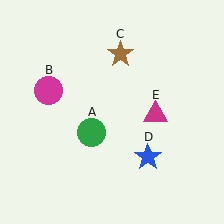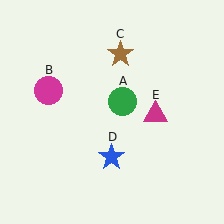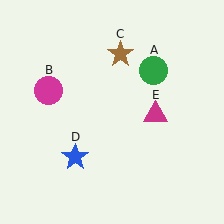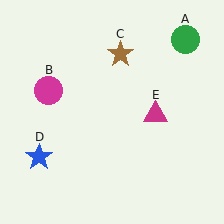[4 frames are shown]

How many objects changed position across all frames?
2 objects changed position: green circle (object A), blue star (object D).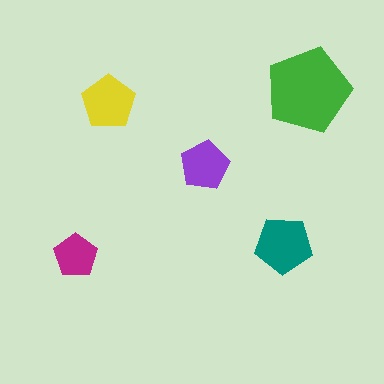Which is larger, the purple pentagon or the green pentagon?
The green one.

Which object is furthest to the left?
The magenta pentagon is leftmost.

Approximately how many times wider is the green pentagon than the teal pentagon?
About 1.5 times wider.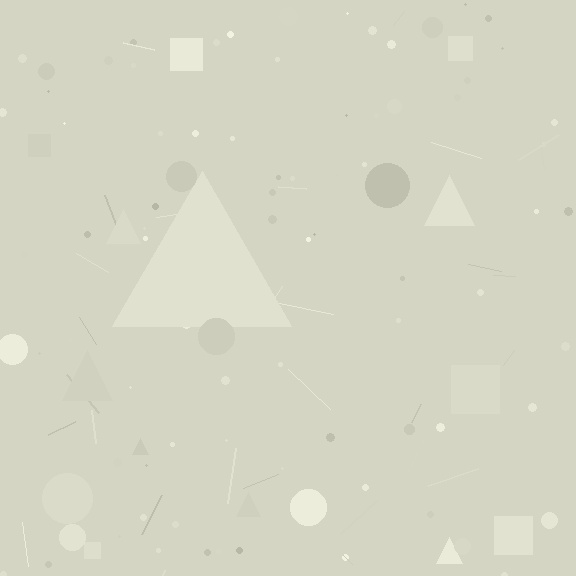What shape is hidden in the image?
A triangle is hidden in the image.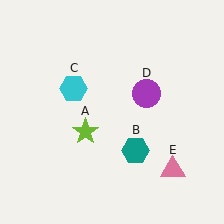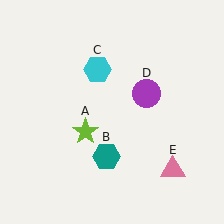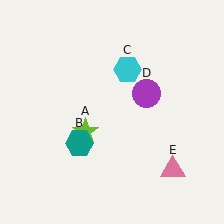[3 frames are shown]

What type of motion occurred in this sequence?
The teal hexagon (object B), cyan hexagon (object C) rotated clockwise around the center of the scene.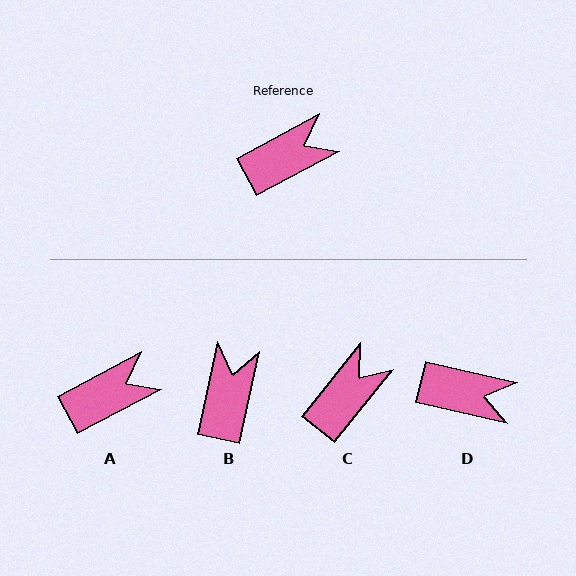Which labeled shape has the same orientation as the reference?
A.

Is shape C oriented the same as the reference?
No, it is off by about 23 degrees.